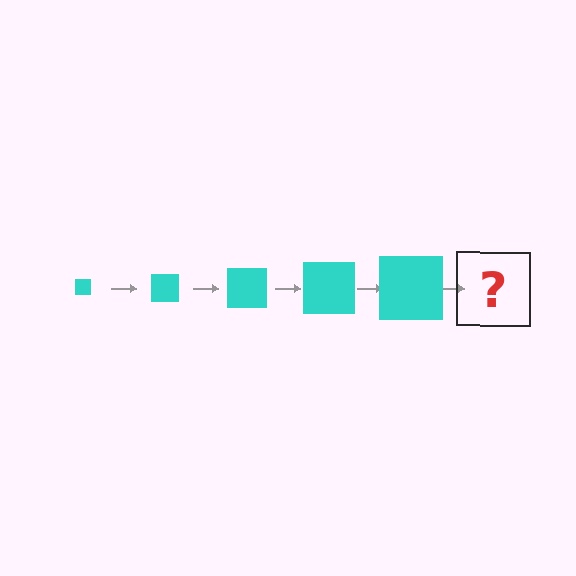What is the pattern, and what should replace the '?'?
The pattern is that the square gets progressively larger each step. The '?' should be a cyan square, larger than the previous one.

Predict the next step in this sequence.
The next step is a cyan square, larger than the previous one.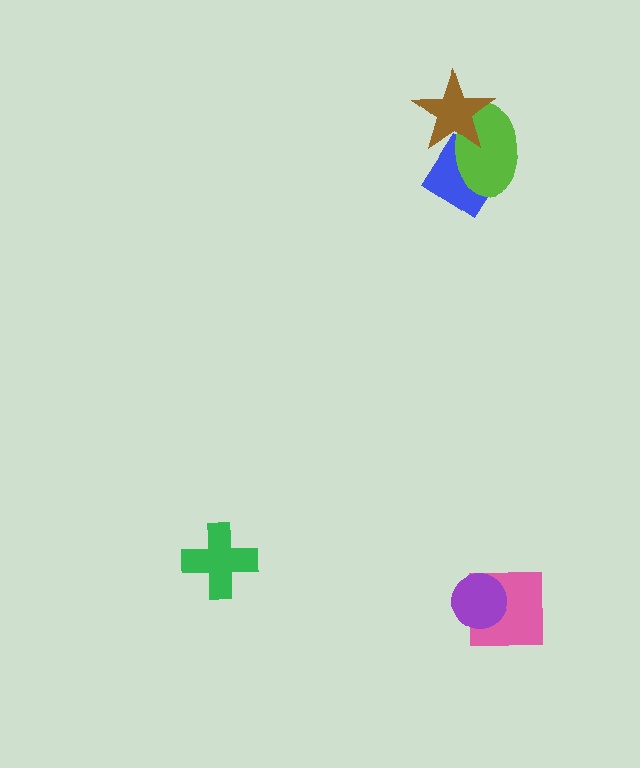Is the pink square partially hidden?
Yes, it is partially covered by another shape.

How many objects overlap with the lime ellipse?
2 objects overlap with the lime ellipse.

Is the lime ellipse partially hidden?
Yes, it is partially covered by another shape.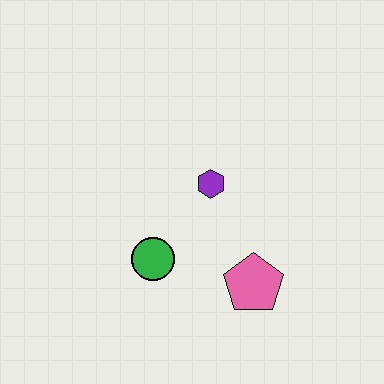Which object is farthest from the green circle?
The pink pentagon is farthest from the green circle.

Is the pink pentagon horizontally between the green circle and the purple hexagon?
No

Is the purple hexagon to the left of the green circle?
No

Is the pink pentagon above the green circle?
No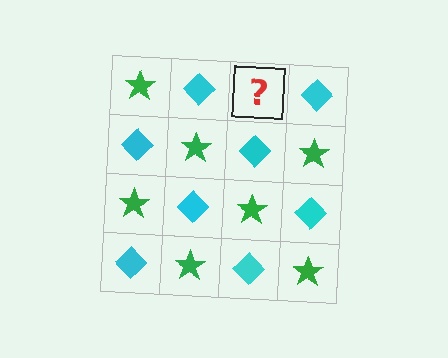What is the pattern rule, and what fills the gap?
The rule is that it alternates green star and cyan diamond in a checkerboard pattern. The gap should be filled with a green star.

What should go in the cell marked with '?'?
The missing cell should contain a green star.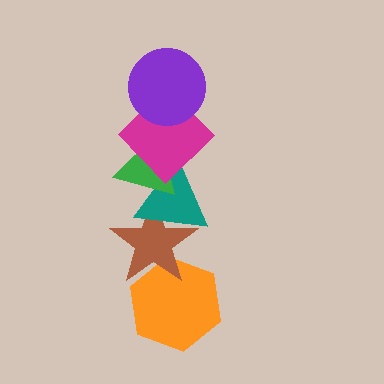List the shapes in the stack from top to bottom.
From top to bottom: the purple circle, the magenta diamond, the green triangle, the teal triangle, the brown star, the orange hexagon.